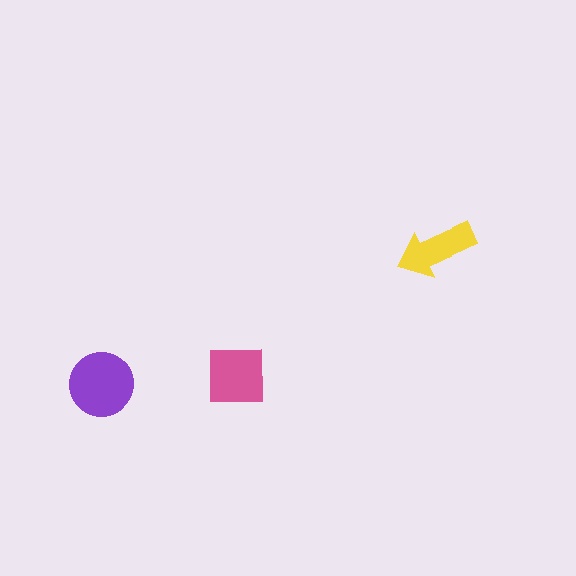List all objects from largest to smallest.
The purple circle, the pink square, the yellow arrow.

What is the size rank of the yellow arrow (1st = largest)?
3rd.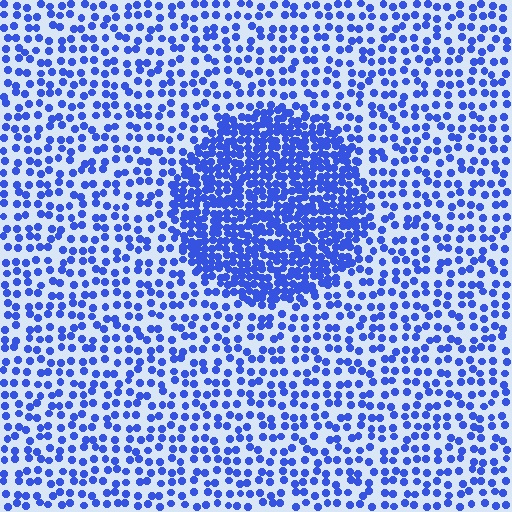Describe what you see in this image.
The image contains small blue elements arranged at two different densities. A circle-shaped region is visible where the elements are more densely packed than the surrounding area.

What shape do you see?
I see a circle.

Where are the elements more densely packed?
The elements are more densely packed inside the circle boundary.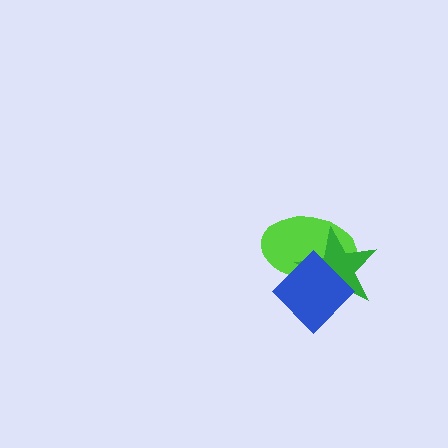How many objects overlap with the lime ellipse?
2 objects overlap with the lime ellipse.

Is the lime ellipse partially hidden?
Yes, it is partially covered by another shape.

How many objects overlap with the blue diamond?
2 objects overlap with the blue diamond.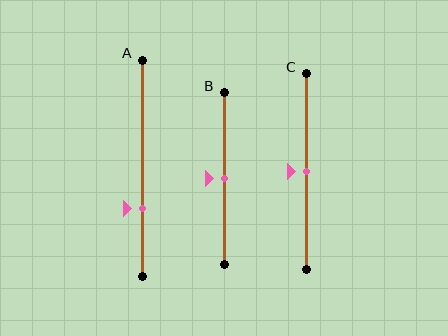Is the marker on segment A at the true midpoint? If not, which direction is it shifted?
No, the marker on segment A is shifted downward by about 19% of the segment length.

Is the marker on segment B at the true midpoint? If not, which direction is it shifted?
Yes, the marker on segment B is at the true midpoint.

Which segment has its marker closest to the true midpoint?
Segment B has its marker closest to the true midpoint.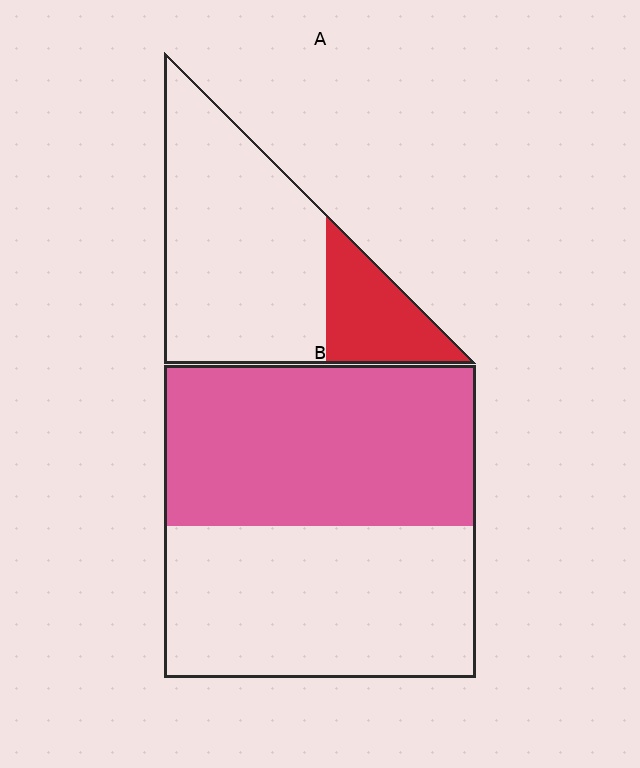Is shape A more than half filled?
No.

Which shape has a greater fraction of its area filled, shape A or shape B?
Shape B.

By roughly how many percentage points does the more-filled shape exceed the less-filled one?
By roughly 30 percentage points (B over A).